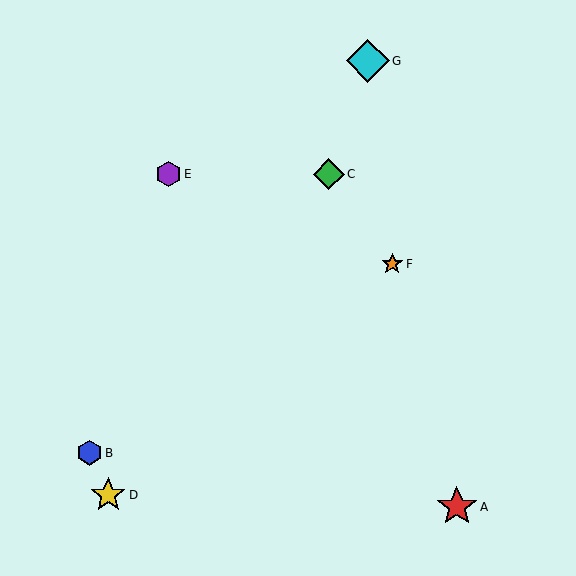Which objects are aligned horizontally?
Objects C, E are aligned horizontally.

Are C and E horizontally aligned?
Yes, both are at y≈174.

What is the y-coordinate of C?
Object C is at y≈174.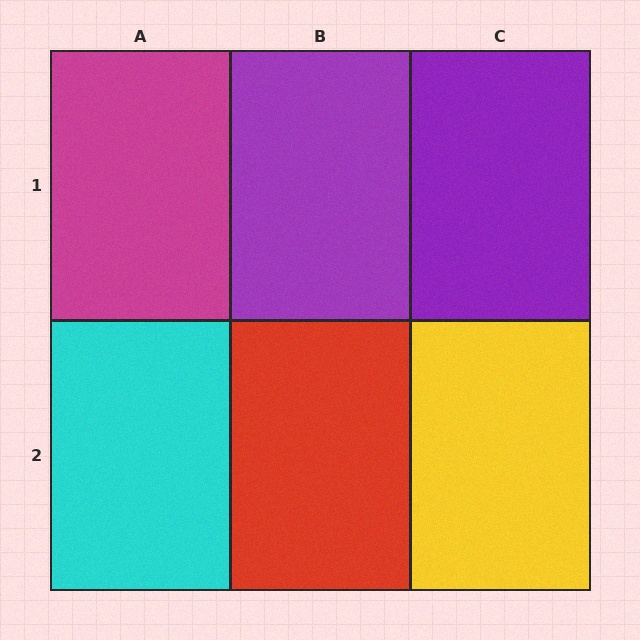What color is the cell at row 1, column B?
Purple.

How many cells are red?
1 cell is red.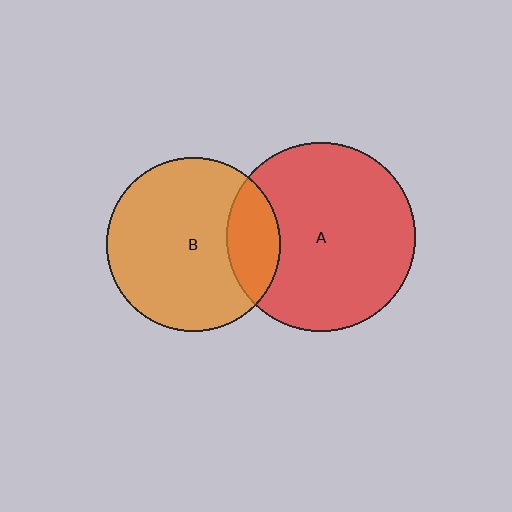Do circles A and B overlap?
Yes.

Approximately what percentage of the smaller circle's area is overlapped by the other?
Approximately 20%.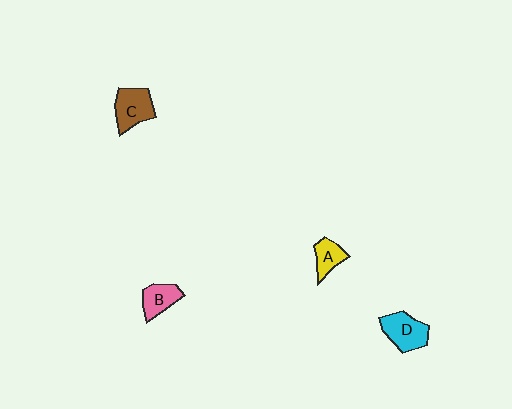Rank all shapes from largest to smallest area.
From largest to smallest: D (cyan), C (brown), B (pink), A (yellow).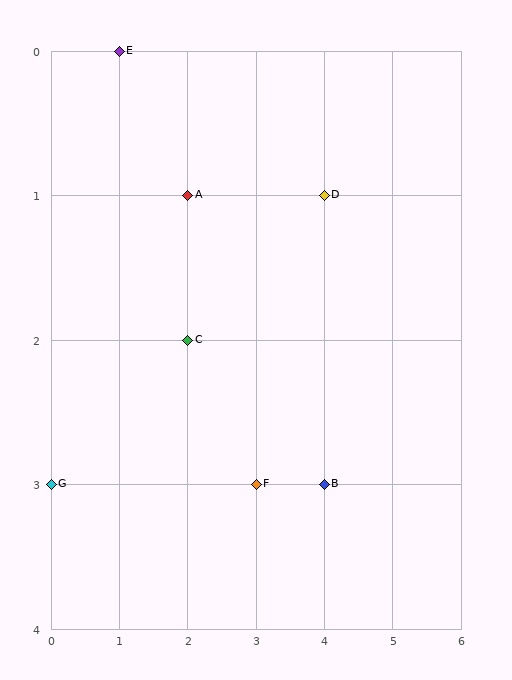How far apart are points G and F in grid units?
Points G and F are 3 columns apart.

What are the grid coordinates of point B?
Point B is at grid coordinates (4, 3).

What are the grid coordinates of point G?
Point G is at grid coordinates (0, 3).